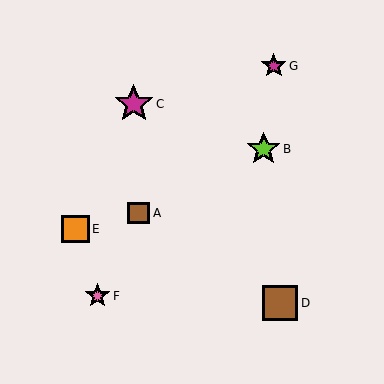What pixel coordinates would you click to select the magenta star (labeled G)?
Click at (274, 66) to select the magenta star G.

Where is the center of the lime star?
The center of the lime star is at (264, 149).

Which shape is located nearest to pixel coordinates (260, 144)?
The lime star (labeled B) at (264, 149) is nearest to that location.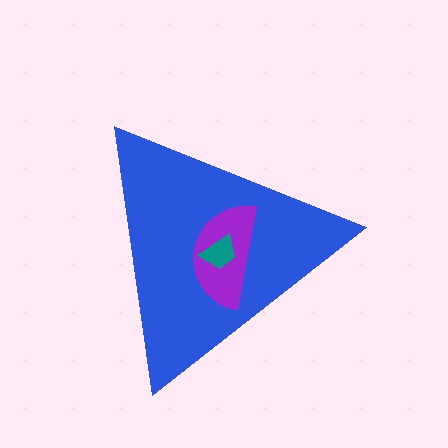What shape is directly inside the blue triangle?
The purple semicircle.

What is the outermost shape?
The blue triangle.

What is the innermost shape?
The teal trapezoid.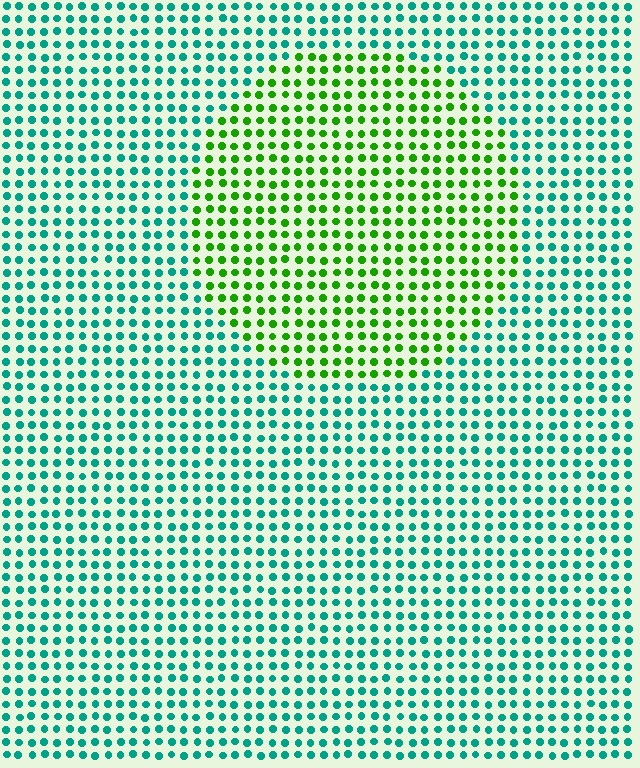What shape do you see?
I see a circle.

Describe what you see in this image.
The image is filled with small teal elements in a uniform arrangement. A circle-shaped region is visible where the elements are tinted to a slightly different hue, forming a subtle color boundary.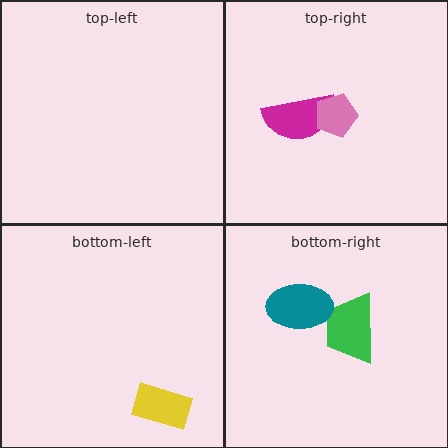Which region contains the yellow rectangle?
The bottom-left region.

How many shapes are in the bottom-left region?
1.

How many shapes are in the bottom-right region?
2.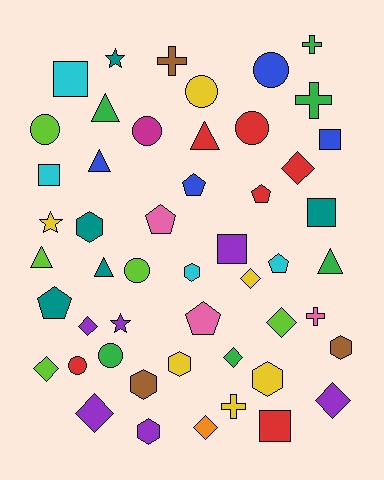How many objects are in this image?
There are 50 objects.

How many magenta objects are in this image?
There is 1 magenta object.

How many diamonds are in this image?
There are 9 diamonds.